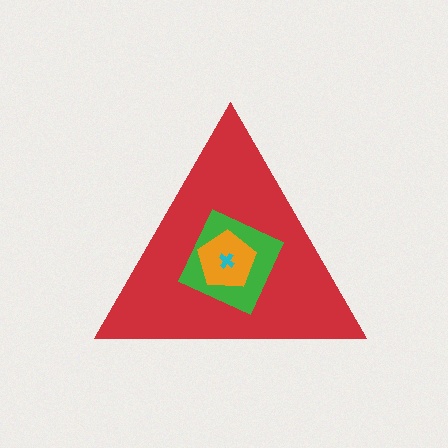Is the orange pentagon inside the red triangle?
Yes.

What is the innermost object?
The cyan cross.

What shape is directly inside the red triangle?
The green square.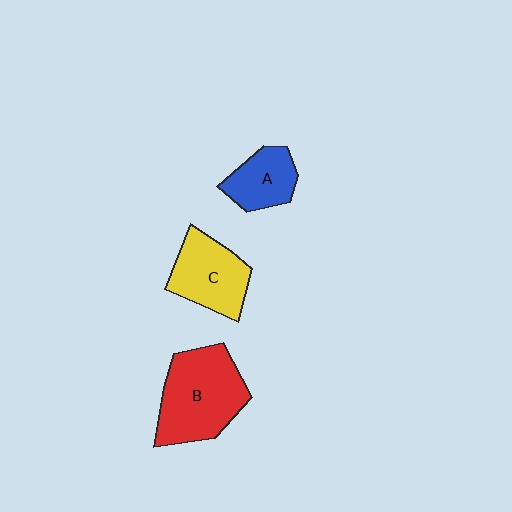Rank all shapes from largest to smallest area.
From largest to smallest: B (red), C (yellow), A (blue).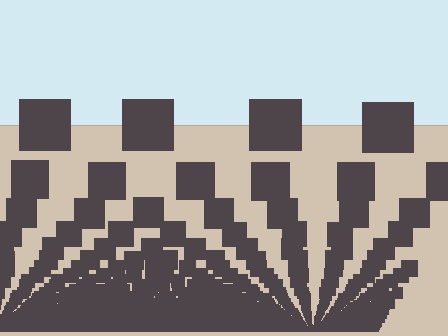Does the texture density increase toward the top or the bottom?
Density increases toward the bottom.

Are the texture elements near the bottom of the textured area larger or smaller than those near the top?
Smaller. The gradient is inverted — elements near the bottom are smaller and denser.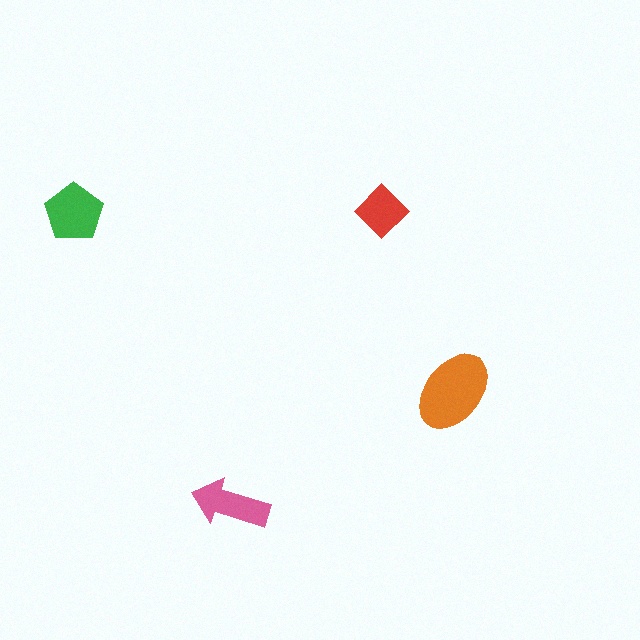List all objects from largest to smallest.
The orange ellipse, the green pentagon, the pink arrow, the red diamond.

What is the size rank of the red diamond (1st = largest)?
4th.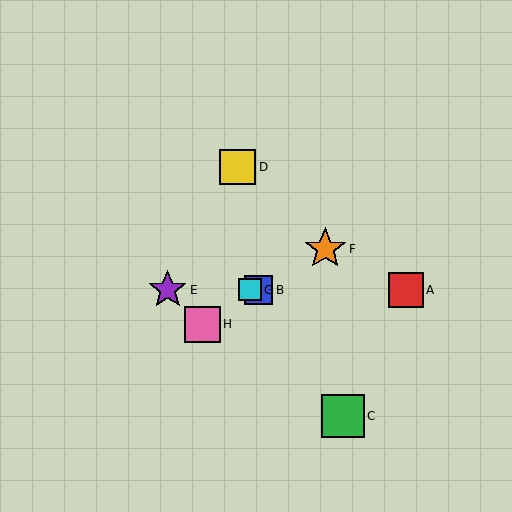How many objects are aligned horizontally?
4 objects (A, B, E, G) are aligned horizontally.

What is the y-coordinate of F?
Object F is at y≈249.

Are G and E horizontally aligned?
Yes, both are at y≈290.